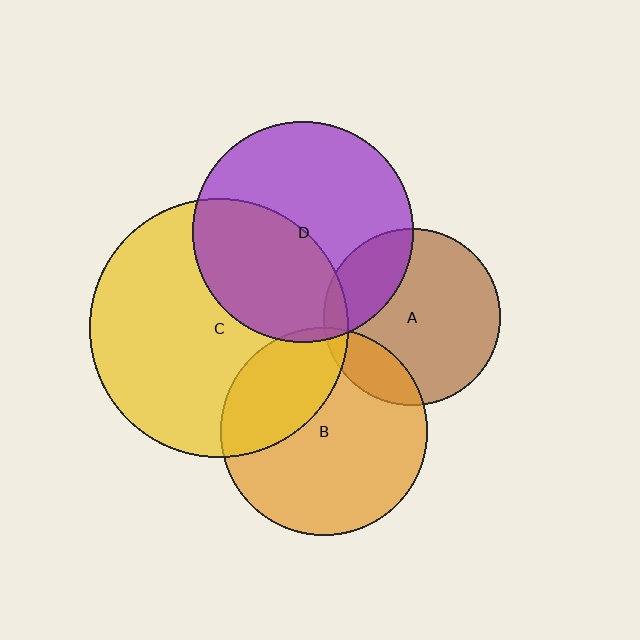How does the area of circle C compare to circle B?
Approximately 1.6 times.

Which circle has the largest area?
Circle C (yellow).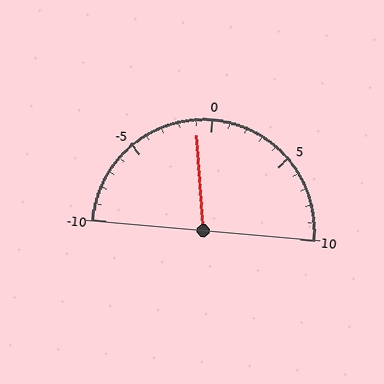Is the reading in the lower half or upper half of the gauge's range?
The reading is in the lower half of the range (-10 to 10).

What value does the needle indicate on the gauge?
The needle indicates approximately -1.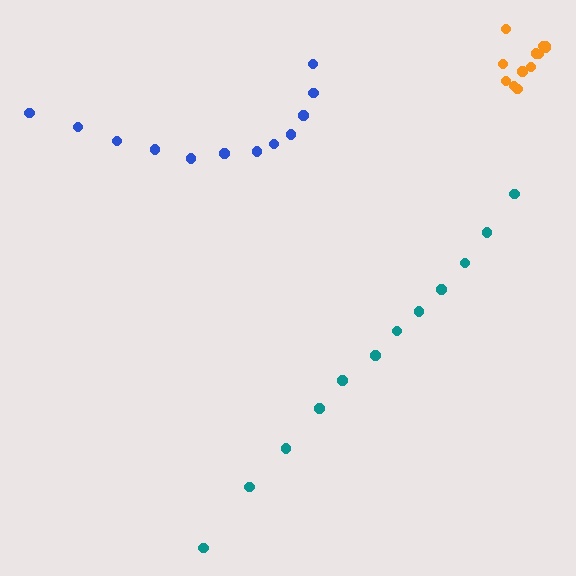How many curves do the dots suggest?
There are 3 distinct paths.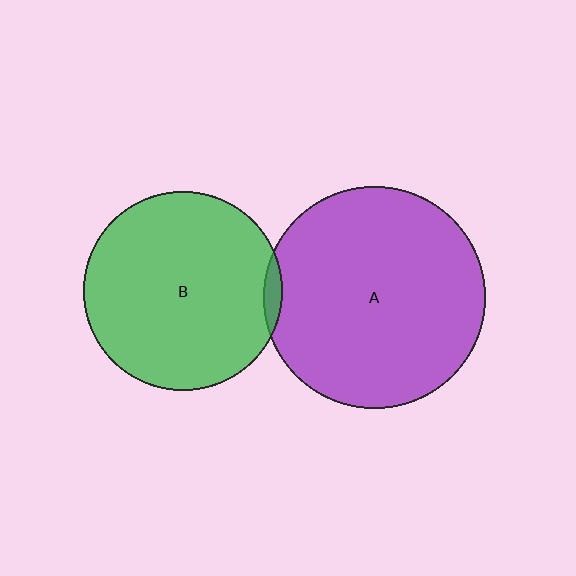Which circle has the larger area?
Circle A (purple).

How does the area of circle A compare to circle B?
Approximately 1.2 times.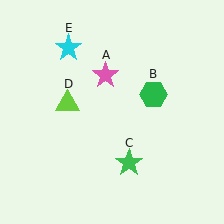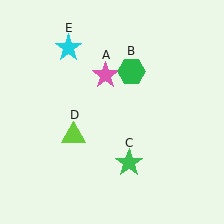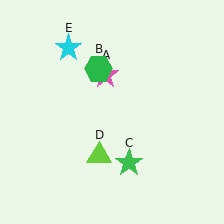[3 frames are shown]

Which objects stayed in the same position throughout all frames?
Pink star (object A) and green star (object C) and cyan star (object E) remained stationary.